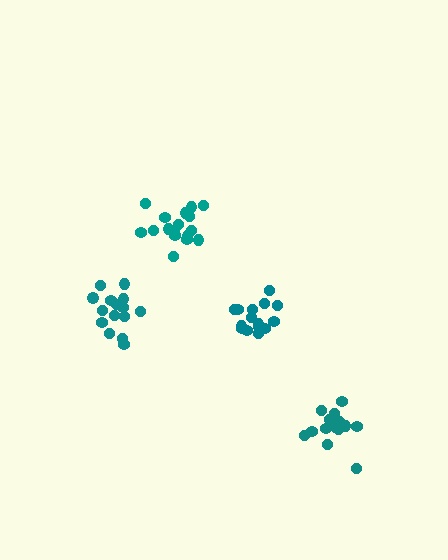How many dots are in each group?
Group 1: 15 dots, Group 2: 17 dots, Group 3: 15 dots, Group 4: 18 dots (65 total).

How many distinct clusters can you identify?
There are 4 distinct clusters.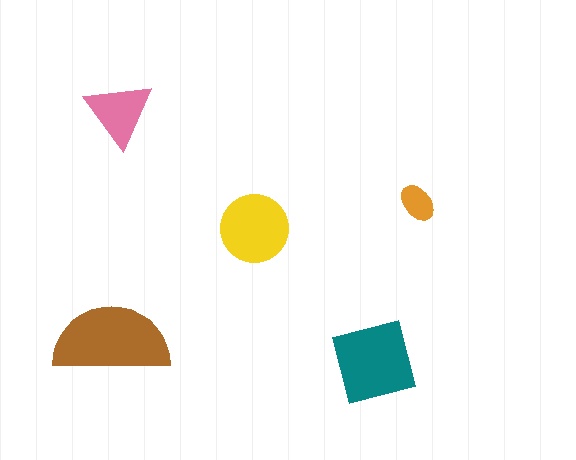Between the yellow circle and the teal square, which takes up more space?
The teal square.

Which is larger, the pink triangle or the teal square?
The teal square.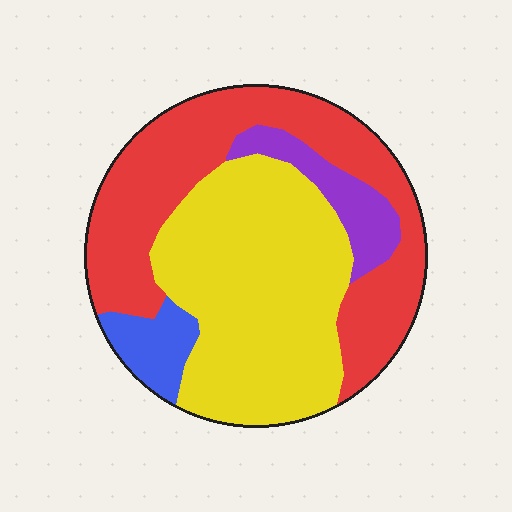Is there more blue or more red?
Red.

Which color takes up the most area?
Yellow, at roughly 45%.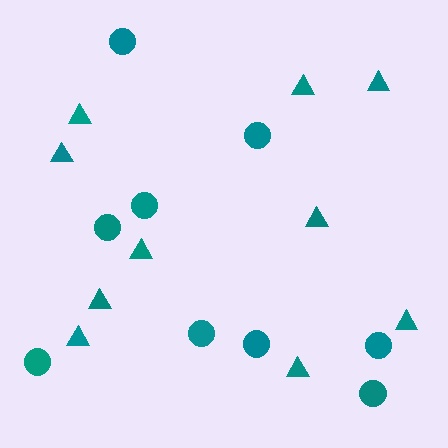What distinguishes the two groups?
There are 2 groups: one group of triangles (10) and one group of circles (9).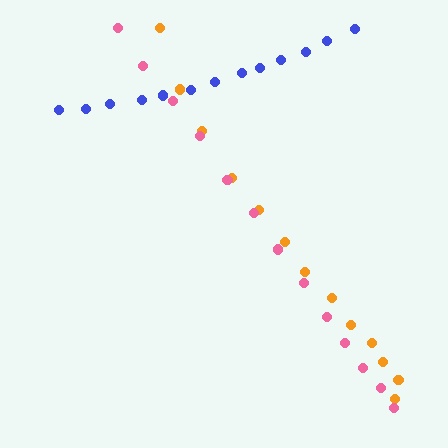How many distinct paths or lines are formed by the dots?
There are 3 distinct paths.